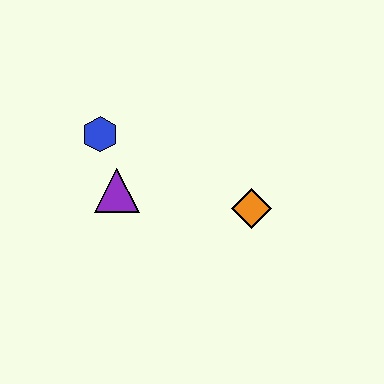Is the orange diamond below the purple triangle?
Yes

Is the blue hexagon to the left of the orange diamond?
Yes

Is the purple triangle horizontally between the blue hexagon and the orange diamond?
Yes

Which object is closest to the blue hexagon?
The purple triangle is closest to the blue hexagon.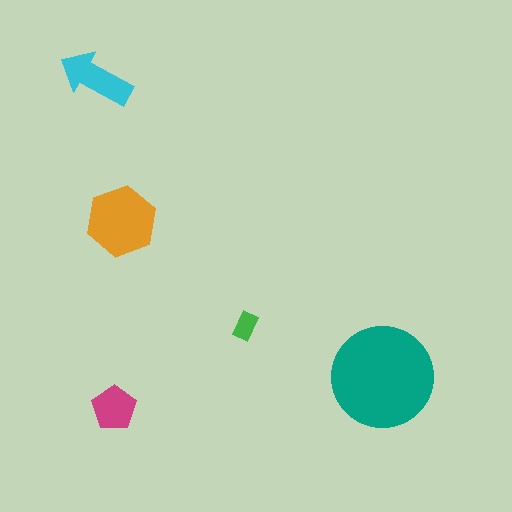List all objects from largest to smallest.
The teal circle, the orange hexagon, the cyan arrow, the magenta pentagon, the green rectangle.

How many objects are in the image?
There are 5 objects in the image.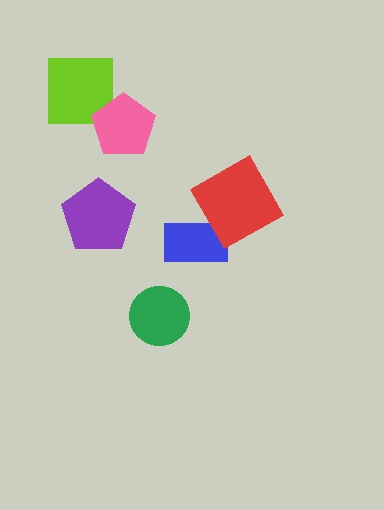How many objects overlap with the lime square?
1 object overlaps with the lime square.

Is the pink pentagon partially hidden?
No, no other shape covers it.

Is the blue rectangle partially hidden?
Yes, it is partially covered by another shape.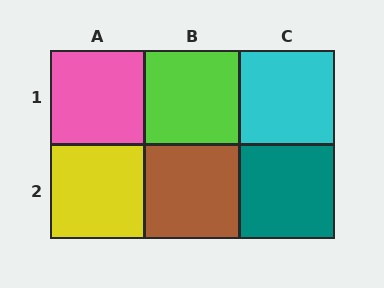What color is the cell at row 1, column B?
Lime.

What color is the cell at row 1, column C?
Cyan.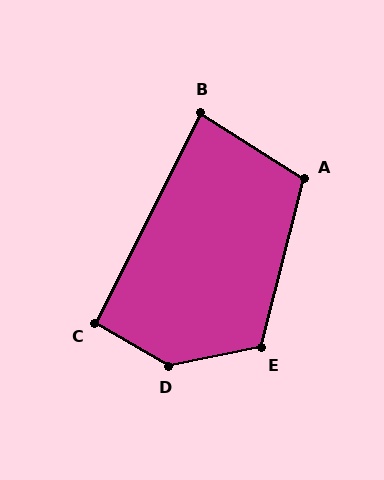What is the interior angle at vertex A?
Approximately 108 degrees (obtuse).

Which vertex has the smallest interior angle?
B, at approximately 84 degrees.